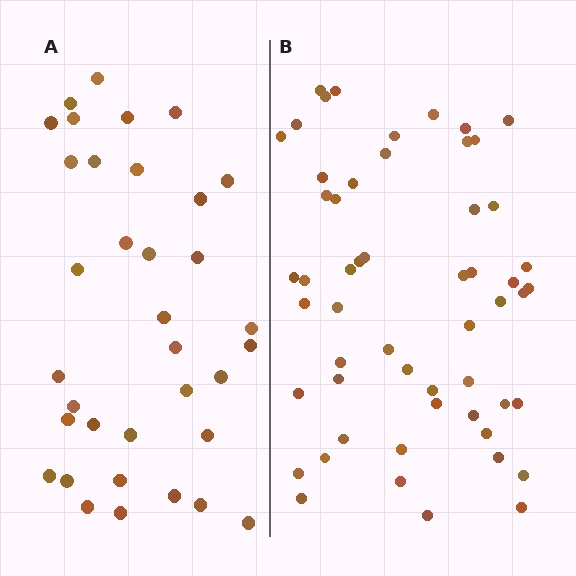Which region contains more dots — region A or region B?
Region B (the right region) has more dots.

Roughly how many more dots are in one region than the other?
Region B has approximately 20 more dots than region A.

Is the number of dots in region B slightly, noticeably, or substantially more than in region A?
Region B has substantially more. The ratio is roughly 1.6 to 1.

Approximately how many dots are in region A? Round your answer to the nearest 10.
About 40 dots. (The exact count is 35, which rounds to 40.)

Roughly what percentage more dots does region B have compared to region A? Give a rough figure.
About 55% more.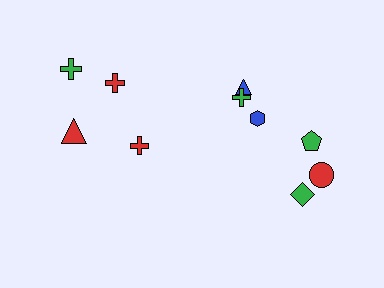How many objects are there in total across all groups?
There are 10 objects.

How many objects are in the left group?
There are 4 objects.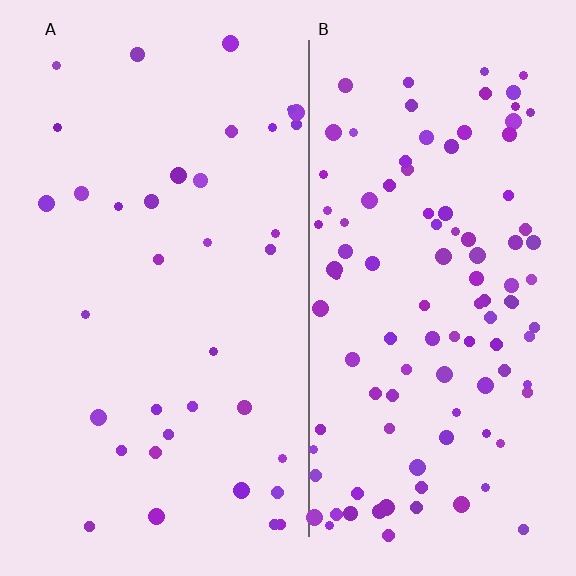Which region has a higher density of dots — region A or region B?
B (the right).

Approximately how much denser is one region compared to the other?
Approximately 2.9× — region B over region A.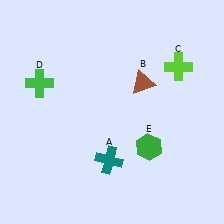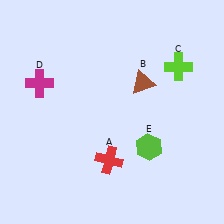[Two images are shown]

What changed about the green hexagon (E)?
In Image 1, E is green. In Image 2, it changed to lime.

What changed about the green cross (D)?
In Image 1, D is green. In Image 2, it changed to magenta.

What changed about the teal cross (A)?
In Image 1, A is teal. In Image 2, it changed to red.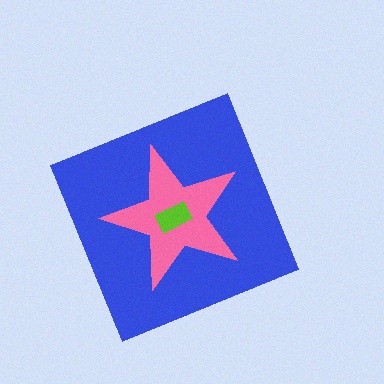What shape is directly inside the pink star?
The lime rectangle.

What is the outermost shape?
The blue diamond.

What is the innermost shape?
The lime rectangle.